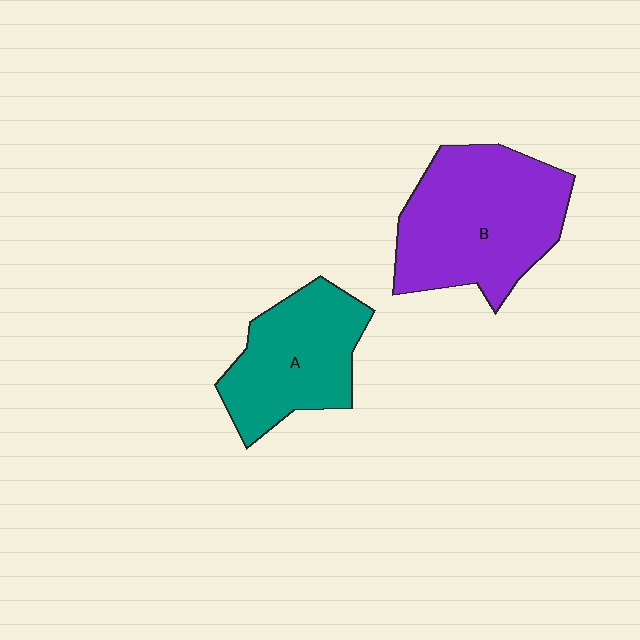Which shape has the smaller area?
Shape A (teal).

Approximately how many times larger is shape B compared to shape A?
Approximately 1.4 times.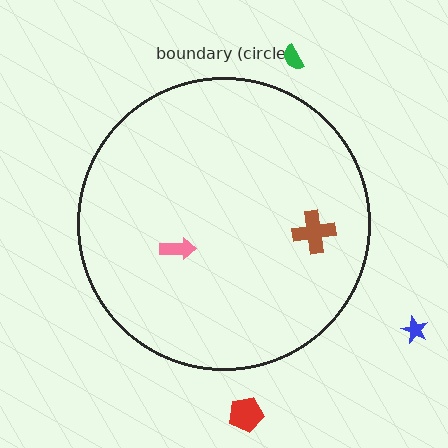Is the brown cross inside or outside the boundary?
Inside.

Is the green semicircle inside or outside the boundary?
Outside.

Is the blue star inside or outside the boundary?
Outside.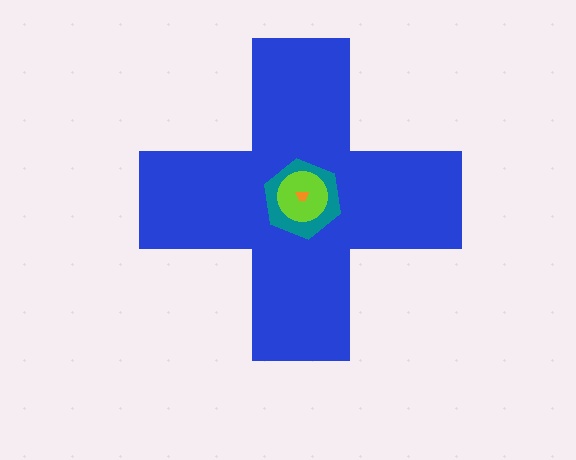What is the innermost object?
The orange trapezoid.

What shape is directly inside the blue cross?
The teal hexagon.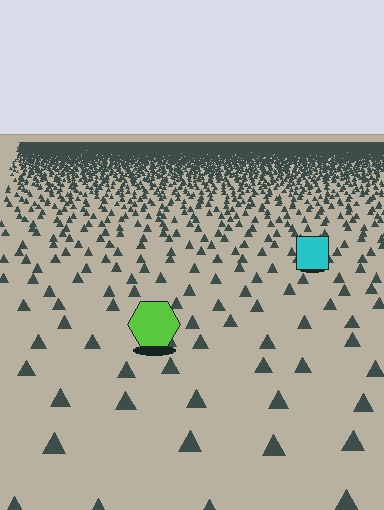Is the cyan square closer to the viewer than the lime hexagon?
No. The lime hexagon is closer — you can tell from the texture gradient: the ground texture is coarser near it.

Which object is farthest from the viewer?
The cyan square is farthest from the viewer. It appears smaller and the ground texture around it is denser.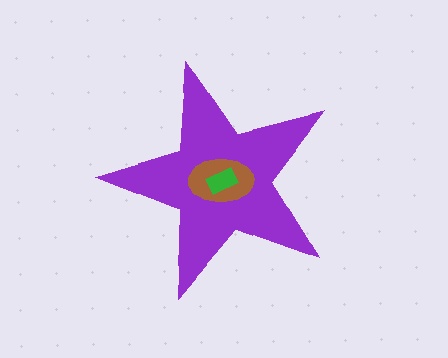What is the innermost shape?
The green rectangle.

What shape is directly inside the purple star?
The brown ellipse.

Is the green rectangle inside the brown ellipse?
Yes.